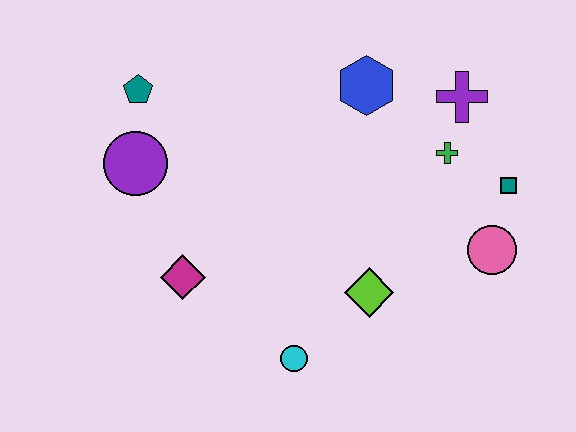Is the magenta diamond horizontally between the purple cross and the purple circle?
Yes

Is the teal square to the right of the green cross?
Yes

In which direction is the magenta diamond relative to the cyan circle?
The magenta diamond is to the left of the cyan circle.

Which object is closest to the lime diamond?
The cyan circle is closest to the lime diamond.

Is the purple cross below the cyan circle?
No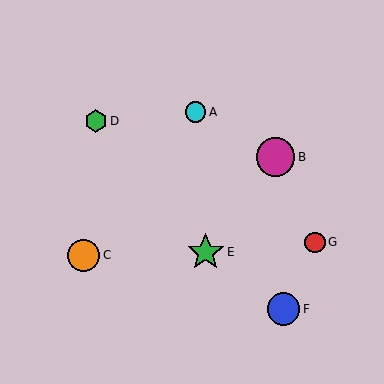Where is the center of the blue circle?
The center of the blue circle is at (283, 309).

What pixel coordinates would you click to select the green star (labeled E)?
Click at (206, 252) to select the green star E.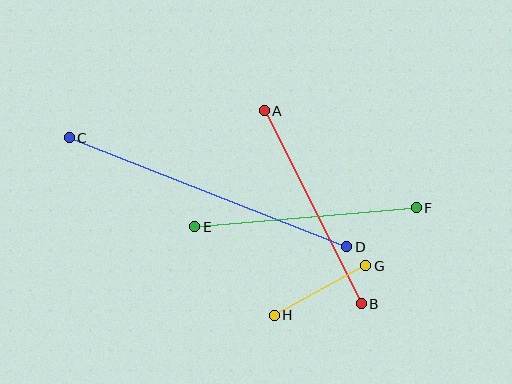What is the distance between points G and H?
The distance is approximately 104 pixels.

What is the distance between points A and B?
The distance is approximately 216 pixels.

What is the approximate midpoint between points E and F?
The midpoint is at approximately (305, 217) pixels.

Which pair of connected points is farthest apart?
Points C and D are farthest apart.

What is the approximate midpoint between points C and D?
The midpoint is at approximately (208, 192) pixels.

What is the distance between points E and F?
The distance is approximately 222 pixels.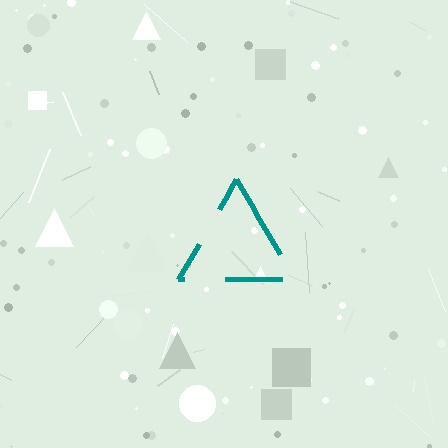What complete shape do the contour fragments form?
The contour fragments form a triangle.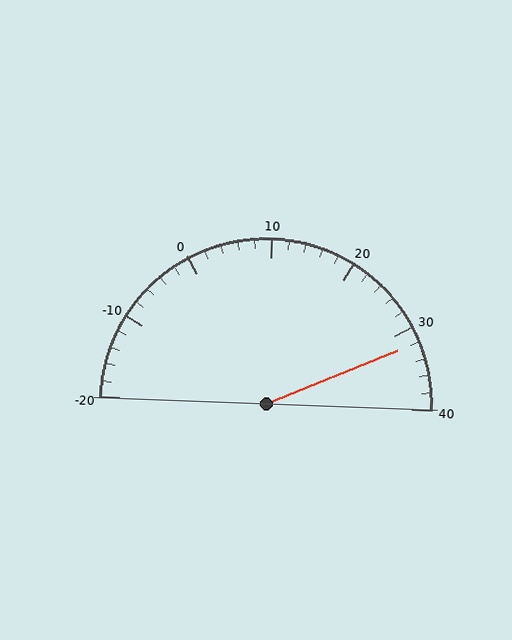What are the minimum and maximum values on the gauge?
The gauge ranges from -20 to 40.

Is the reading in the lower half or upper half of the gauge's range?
The reading is in the upper half of the range (-20 to 40).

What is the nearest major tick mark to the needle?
The nearest major tick mark is 30.